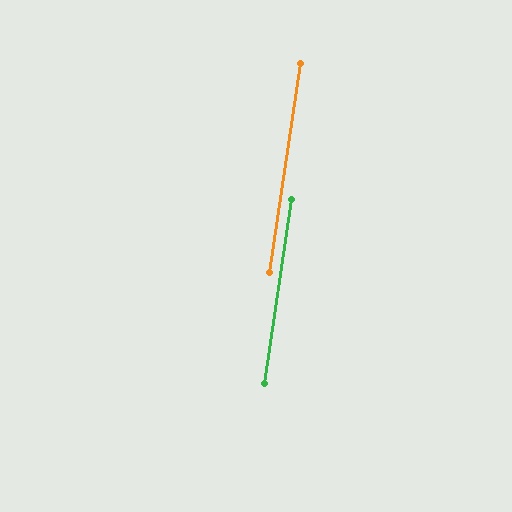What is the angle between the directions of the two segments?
Approximately 0 degrees.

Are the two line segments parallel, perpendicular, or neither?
Parallel — their directions differ by only 0.2°.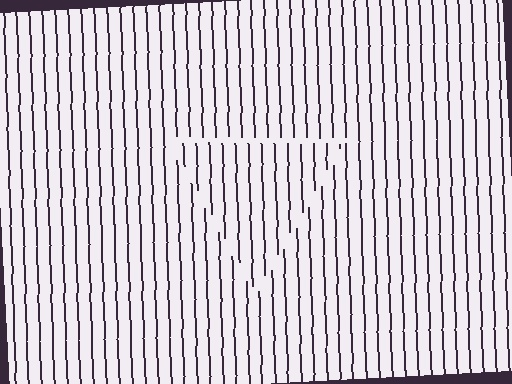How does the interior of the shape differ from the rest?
The interior of the shape contains the same grating, shifted by half a period — the contour is defined by the phase discontinuity where line-ends from the inner and outer gratings abut.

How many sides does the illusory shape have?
3 sides — the line-ends trace a triangle.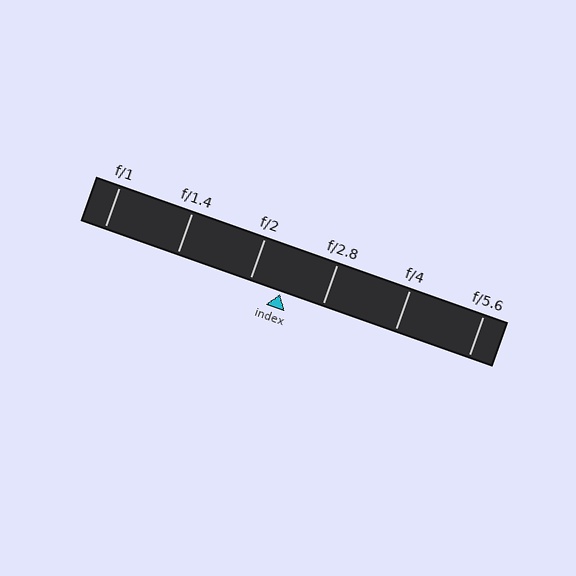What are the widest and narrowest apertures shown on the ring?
The widest aperture shown is f/1 and the narrowest is f/5.6.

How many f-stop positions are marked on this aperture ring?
There are 6 f-stop positions marked.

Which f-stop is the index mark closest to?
The index mark is closest to f/2.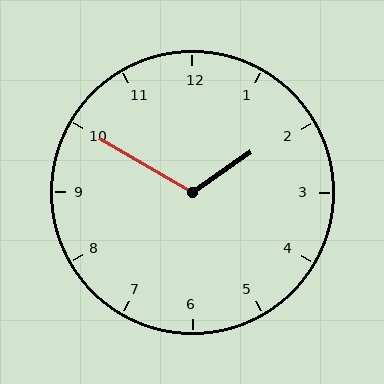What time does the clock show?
1:50.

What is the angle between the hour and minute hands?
Approximately 115 degrees.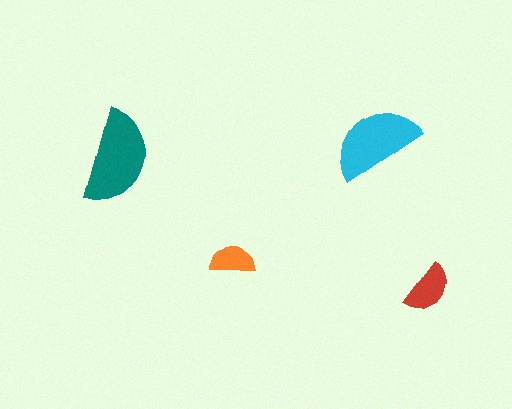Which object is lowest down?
The red semicircle is bottommost.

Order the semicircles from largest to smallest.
the teal one, the cyan one, the red one, the orange one.